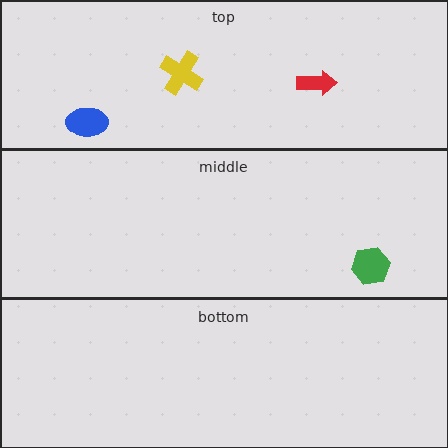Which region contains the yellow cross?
The top region.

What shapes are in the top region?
The red arrow, the blue ellipse, the yellow cross.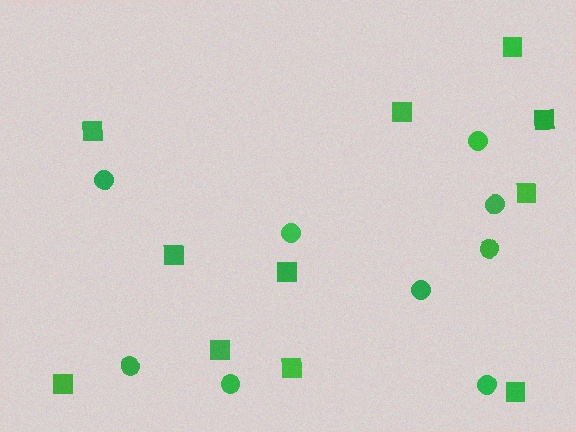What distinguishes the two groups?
There are 2 groups: one group of squares (11) and one group of circles (9).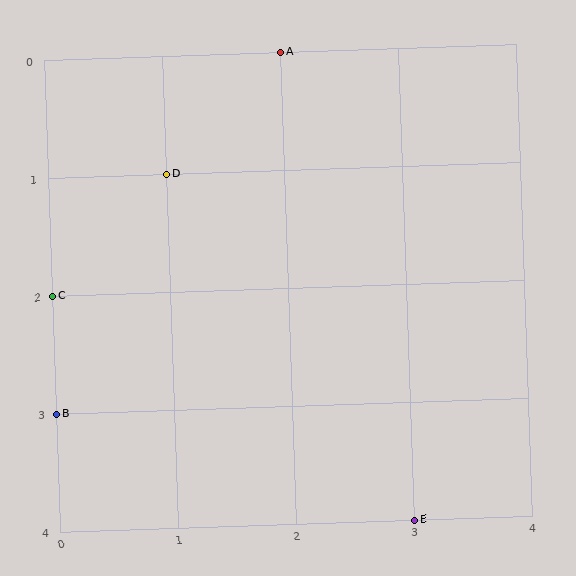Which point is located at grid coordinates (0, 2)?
Point C is at (0, 2).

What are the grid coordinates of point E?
Point E is at grid coordinates (3, 4).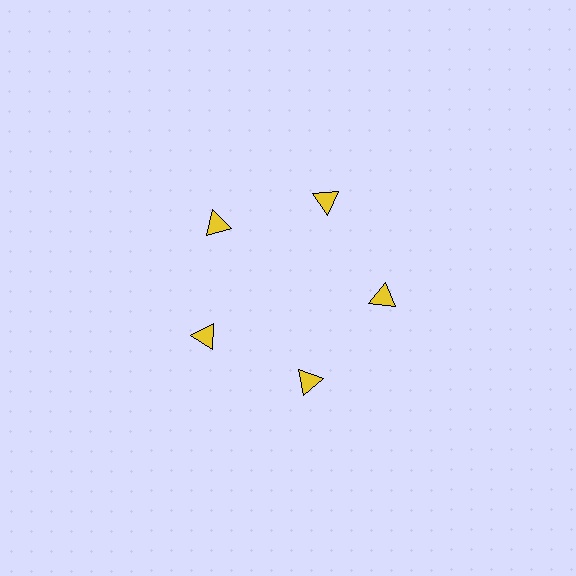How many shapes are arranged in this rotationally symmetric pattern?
There are 5 shapes, arranged in 5 groups of 1.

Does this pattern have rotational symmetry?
Yes, this pattern has 5-fold rotational symmetry. It looks the same after rotating 72 degrees around the center.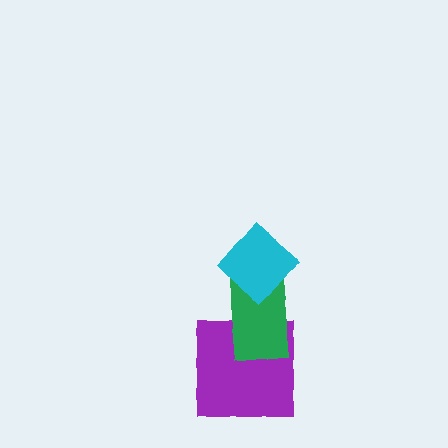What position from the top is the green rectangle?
The green rectangle is 2nd from the top.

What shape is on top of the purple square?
The green rectangle is on top of the purple square.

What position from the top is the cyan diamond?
The cyan diamond is 1st from the top.